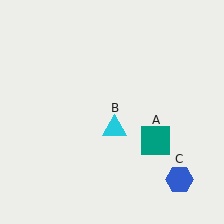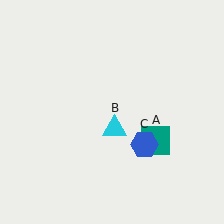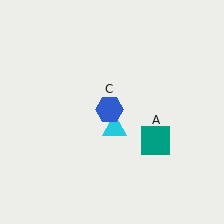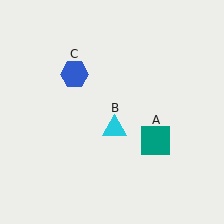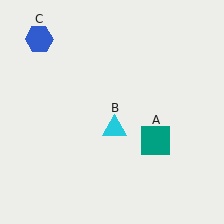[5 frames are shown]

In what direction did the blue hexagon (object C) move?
The blue hexagon (object C) moved up and to the left.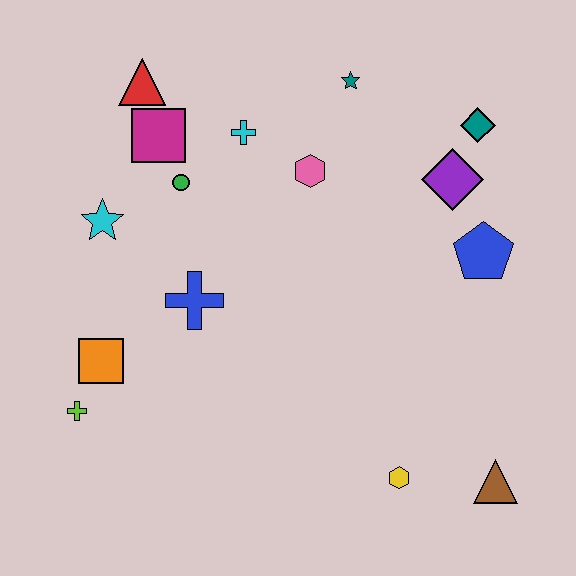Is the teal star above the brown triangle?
Yes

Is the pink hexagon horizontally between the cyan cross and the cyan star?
No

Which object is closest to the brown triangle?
The yellow hexagon is closest to the brown triangle.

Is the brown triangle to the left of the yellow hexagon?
No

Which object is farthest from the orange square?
The teal diamond is farthest from the orange square.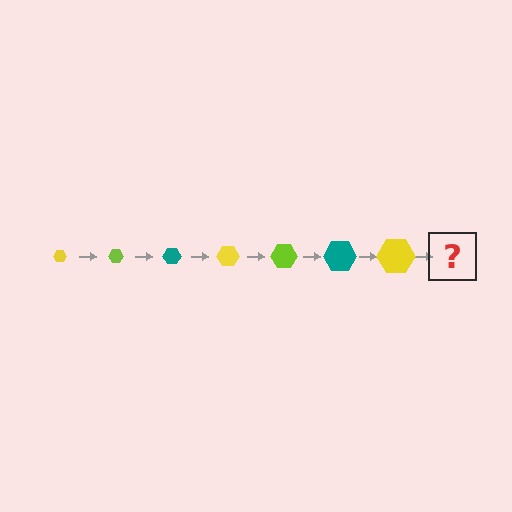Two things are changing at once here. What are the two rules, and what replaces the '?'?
The two rules are that the hexagon grows larger each step and the color cycles through yellow, lime, and teal. The '?' should be a lime hexagon, larger than the previous one.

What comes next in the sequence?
The next element should be a lime hexagon, larger than the previous one.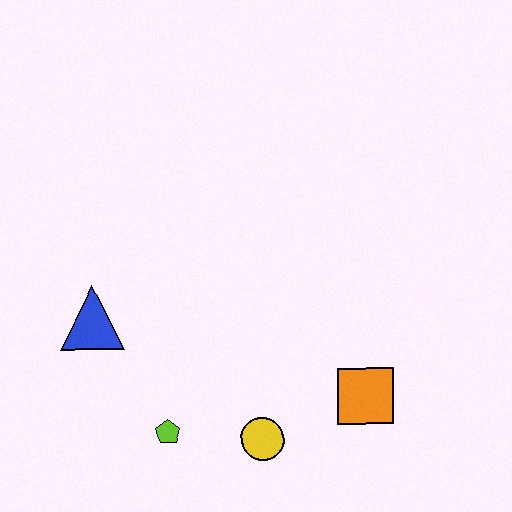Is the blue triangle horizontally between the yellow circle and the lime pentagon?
No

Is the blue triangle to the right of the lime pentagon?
No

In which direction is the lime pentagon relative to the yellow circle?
The lime pentagon is to the left of the yellow circle.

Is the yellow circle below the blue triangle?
Yes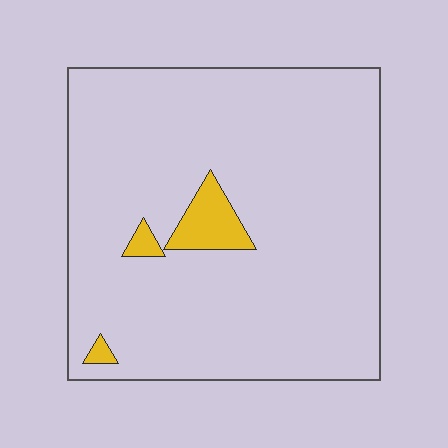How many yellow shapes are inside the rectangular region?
3.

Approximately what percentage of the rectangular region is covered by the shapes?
Approximately 5%.